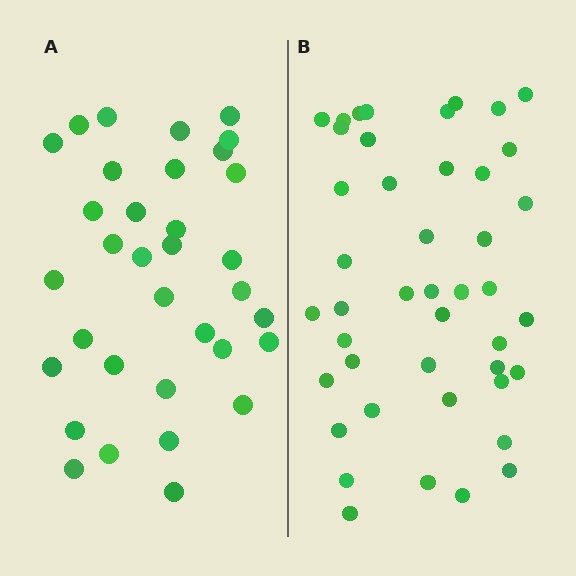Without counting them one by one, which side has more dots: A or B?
Region B (the right region) has more dots.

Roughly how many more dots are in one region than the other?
Region B has roughly 10 or so more dots than region A.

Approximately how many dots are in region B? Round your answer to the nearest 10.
About 40 dots. (The exact count is 44, which rounds to 40.)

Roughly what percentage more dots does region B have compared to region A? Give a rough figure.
About 30% more.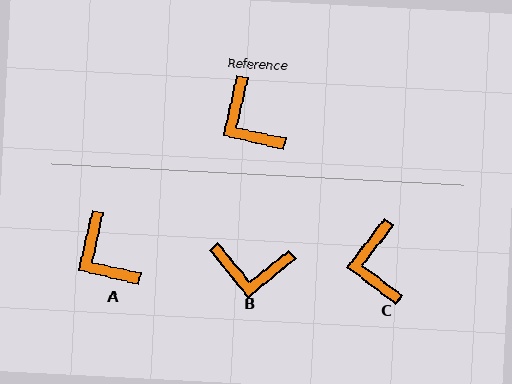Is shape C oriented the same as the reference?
No, it is off by about 25 degrees.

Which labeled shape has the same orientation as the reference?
A.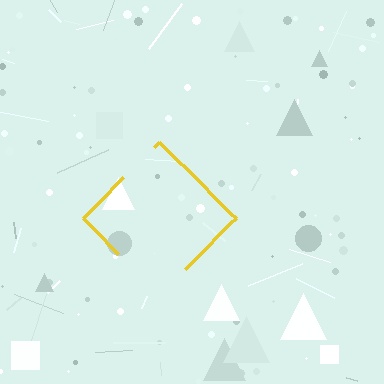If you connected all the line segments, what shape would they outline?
They would outline a diamond.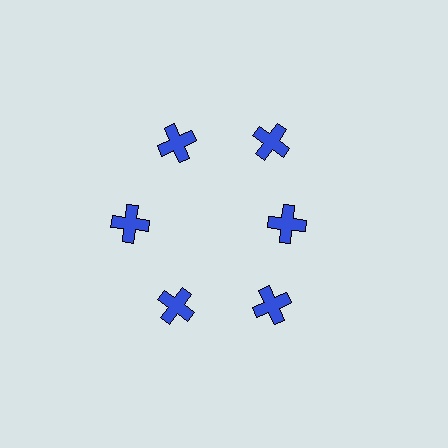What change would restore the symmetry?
The symmetry would be restored by moving it outward, back onto the ring so that all 6 crosses sit at equal angles and equal distance from the center.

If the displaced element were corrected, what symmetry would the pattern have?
It would have 6-fold rotational symmetry — the pattern would map onto itself every 60 degrees.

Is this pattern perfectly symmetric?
No. The 6 blue crosses are arranged in a ring, but one element near the 3 o'clock position is pulled inward toward the center, breaking the 6-fold rotational symmetry.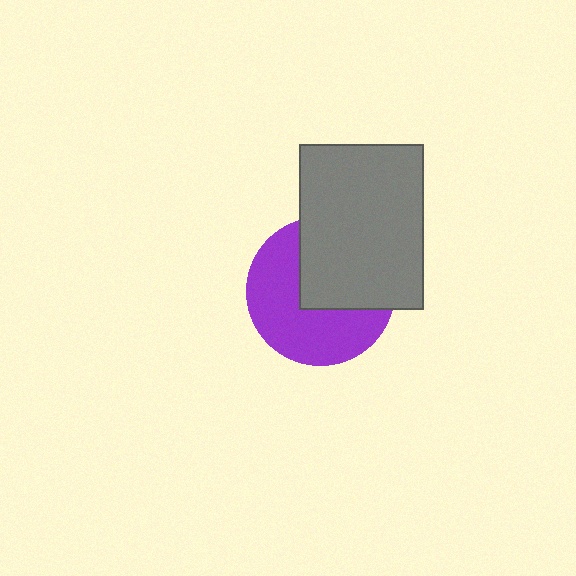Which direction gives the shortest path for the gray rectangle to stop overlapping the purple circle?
Moving toward the upper-right gives the shortest separation.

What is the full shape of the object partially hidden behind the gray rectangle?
The partially hidden object is a purple circle.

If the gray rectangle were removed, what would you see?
You would see the complete purple circle.